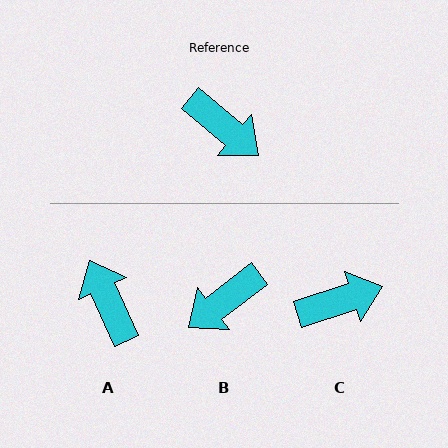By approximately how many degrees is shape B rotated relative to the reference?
Approximately 103 degrees clockwise.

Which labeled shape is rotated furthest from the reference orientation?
A, about 154 degrees away.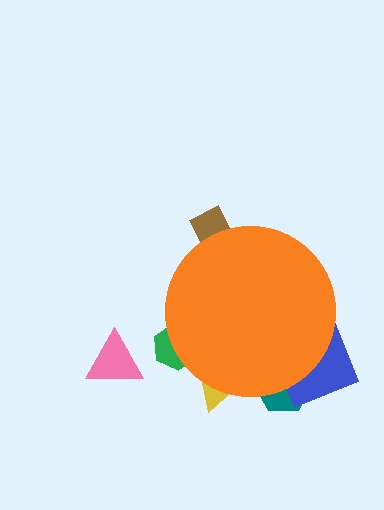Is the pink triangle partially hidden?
No, the pink triangle is fully visible.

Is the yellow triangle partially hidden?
Yes, the yellow triangle is partially hidden behind the orange circle.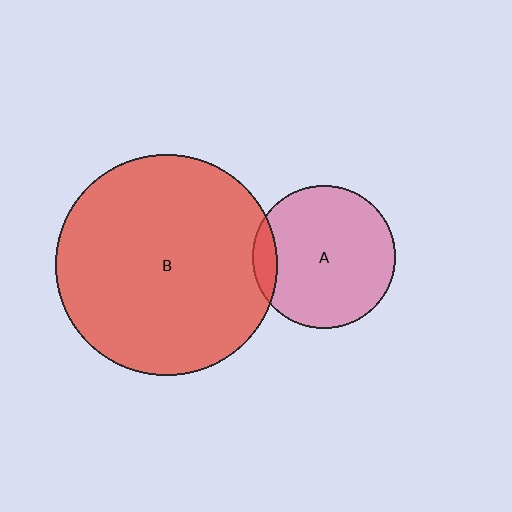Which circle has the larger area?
Circle B (red).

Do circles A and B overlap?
Yes.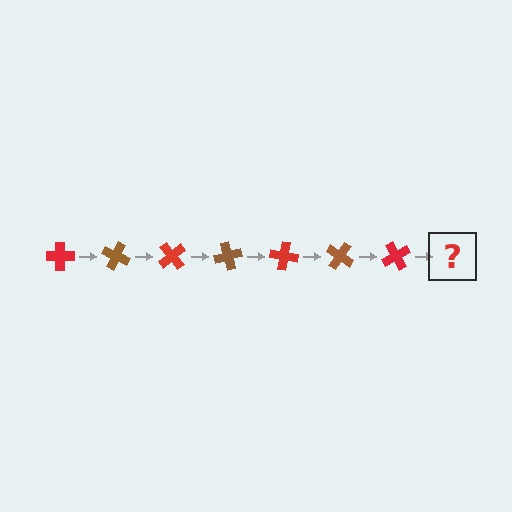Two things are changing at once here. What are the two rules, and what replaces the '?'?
The two rules are that it rotates 25 degrees each step and the color cycles through red and brown. The '?' should be a brown cross, rotated 175 degrees from the start.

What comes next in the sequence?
The next element should be a brown cross, rotated 175 degrees from the start.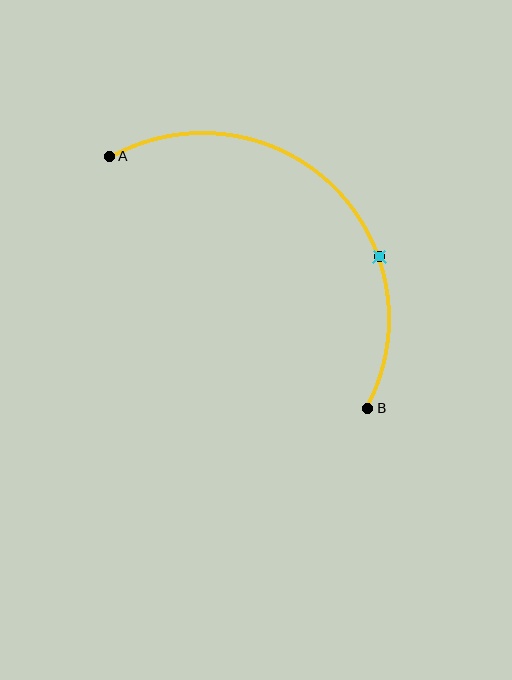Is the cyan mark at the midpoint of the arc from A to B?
No. The cyan mark lies on the arc but is closer to endpoint B. The arc midpoint would be at the point on the curve equidistant along the arc from both A and B.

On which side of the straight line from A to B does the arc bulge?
The arc bulges above and to the right of the straight line connecting A and B.